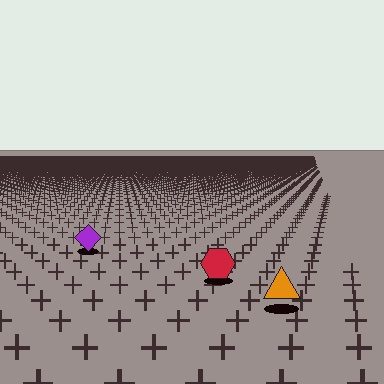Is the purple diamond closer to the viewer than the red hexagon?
No. The red hexagon is closer — you can tell from the texture gradient: the ground texture is coarser near it.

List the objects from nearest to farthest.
From nearest to farthest: the orange triangle, the red hexagon, the purple diamond.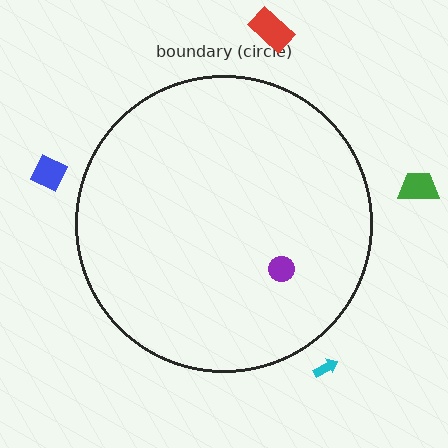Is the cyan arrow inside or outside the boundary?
Outside.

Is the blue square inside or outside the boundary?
Outside.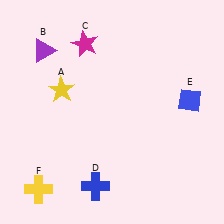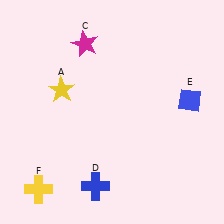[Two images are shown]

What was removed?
The purple triangle (B) was removed in Image 2.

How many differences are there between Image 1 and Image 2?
There is 1 difference between the two images.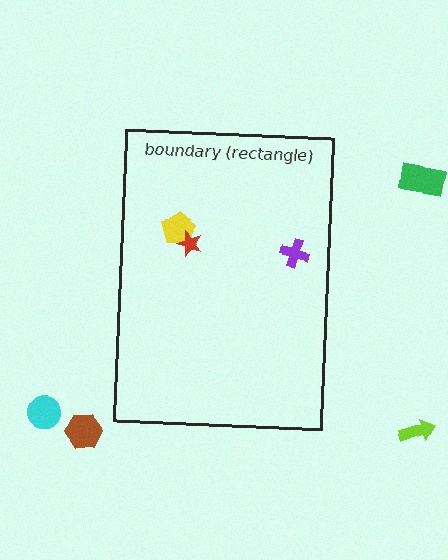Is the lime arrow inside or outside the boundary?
Outside.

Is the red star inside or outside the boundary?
Inside.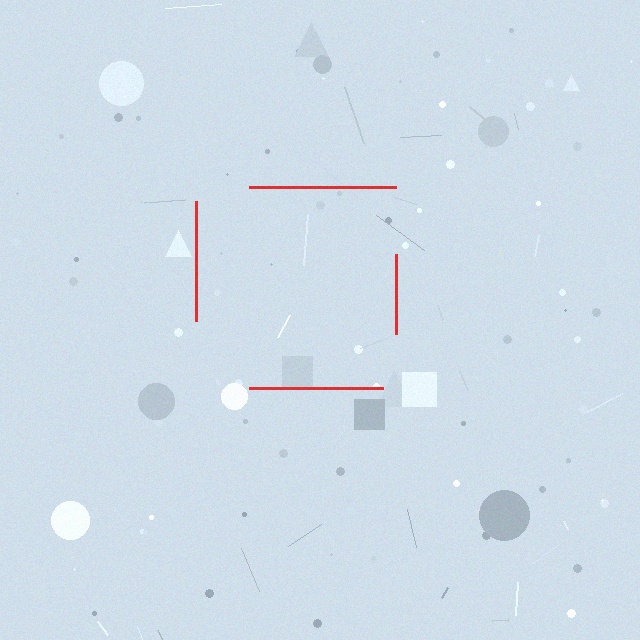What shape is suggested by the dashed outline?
The dashed outline suggests a square.